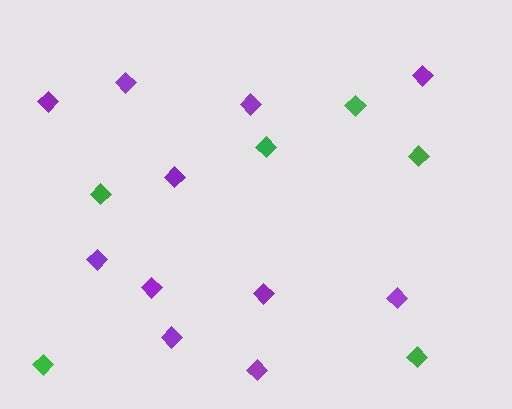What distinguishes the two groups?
There are 2 groups: one group of green diamonds (6) and one group of purple diamonds (11).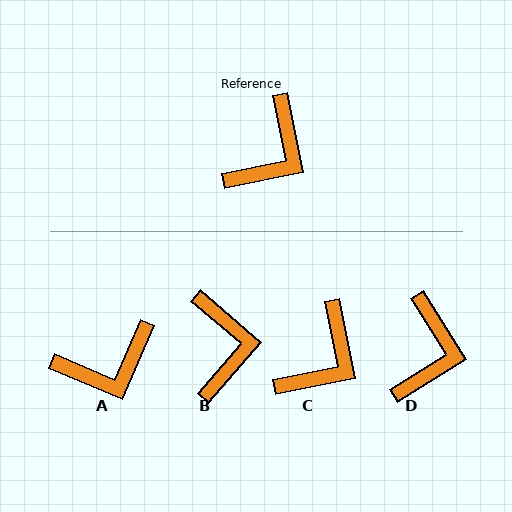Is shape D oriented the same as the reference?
No, it is off by about 20 degrees.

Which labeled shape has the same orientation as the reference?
C.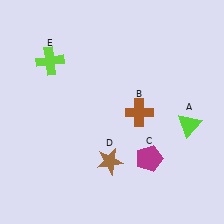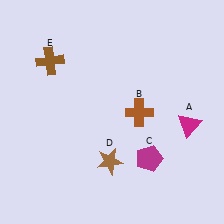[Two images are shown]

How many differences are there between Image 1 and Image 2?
There are 2 differences between the two images.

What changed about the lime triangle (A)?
In Image 1, A is lime. In Image 2, it changed to magenta.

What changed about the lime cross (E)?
In Image 1, E is lime. In Image 2, it changed to brown.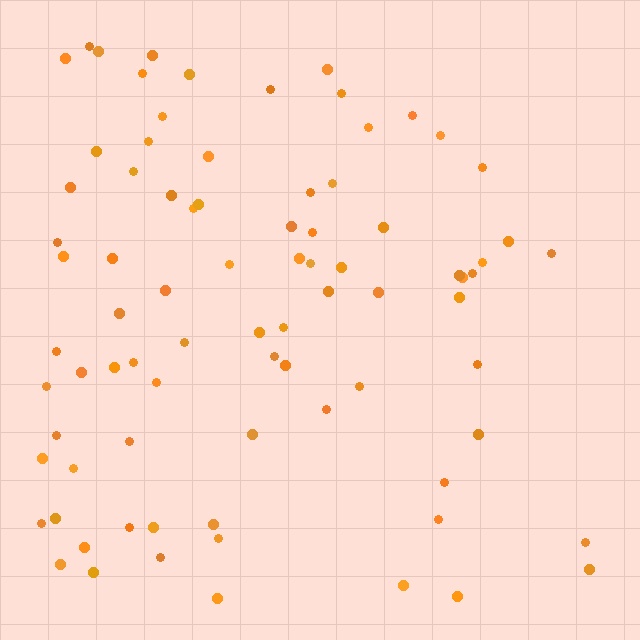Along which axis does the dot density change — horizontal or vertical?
Horizontal.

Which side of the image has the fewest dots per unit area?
The right.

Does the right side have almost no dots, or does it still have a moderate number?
Still a moderate number, just noticeably fewer than the left.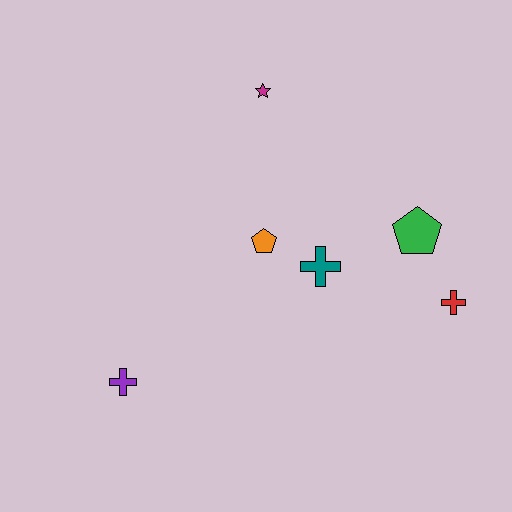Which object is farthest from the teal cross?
The purple cross is farthest from the teal cross.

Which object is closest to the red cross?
The green pentagon is closest to the red cross.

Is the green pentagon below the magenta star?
Yes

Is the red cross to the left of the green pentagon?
No